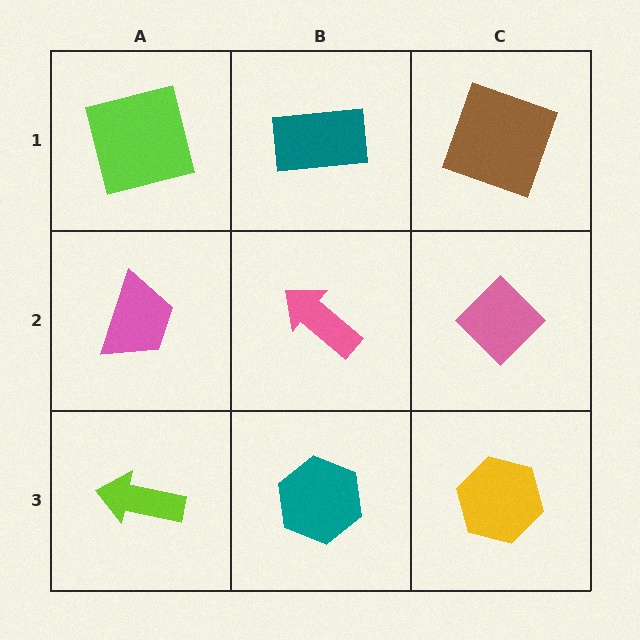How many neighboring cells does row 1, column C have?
2.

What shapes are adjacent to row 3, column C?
A pink diamond (row 2, column C), a teal hexagon (row 3, column B).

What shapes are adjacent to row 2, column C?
A brown square (row 1, column C), a yellow hexagon (row 3, column C), a pink arrow (row 2, column B).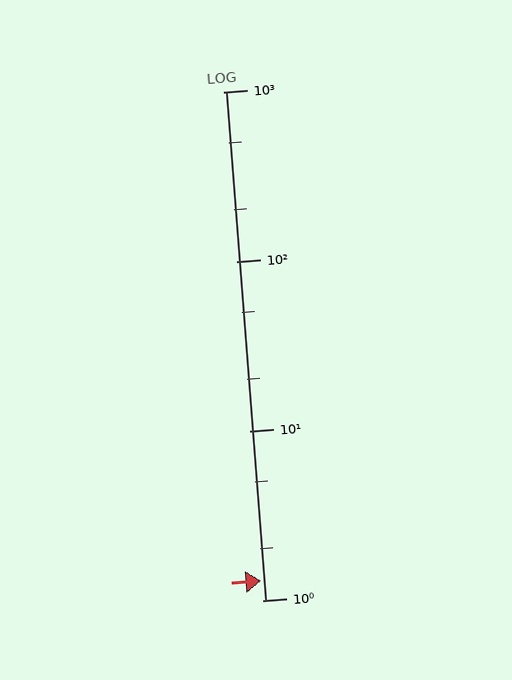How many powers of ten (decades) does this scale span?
The scale spans 3 decades, from 1 to 1000.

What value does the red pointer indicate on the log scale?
The pointer indicates approximately 1.3.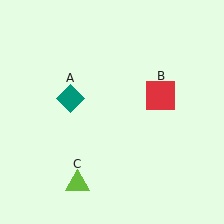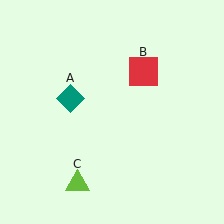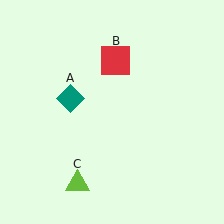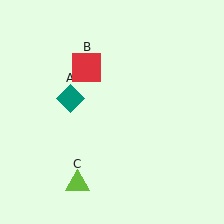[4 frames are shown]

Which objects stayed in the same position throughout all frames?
Teal diamond (object A) and lime triangle (object C) remained stationary.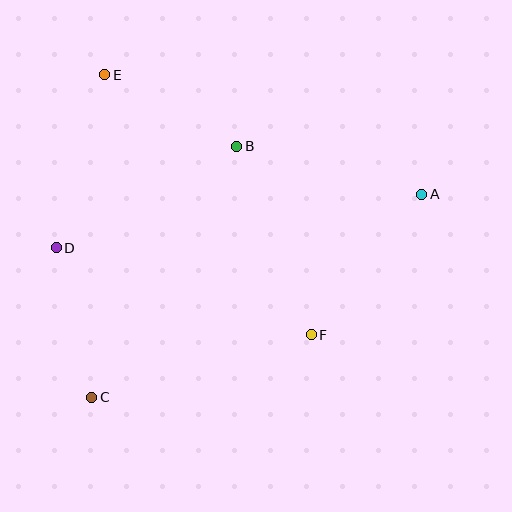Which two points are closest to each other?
Points B and E are closest to each other.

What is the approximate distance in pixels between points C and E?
The distance between C and E is approximately 323 pixels.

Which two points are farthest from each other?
Points A and C are farthest from each other.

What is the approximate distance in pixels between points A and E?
The distance between A and E is approximately 339 pixels.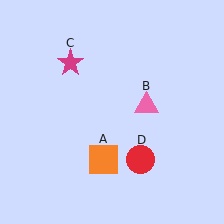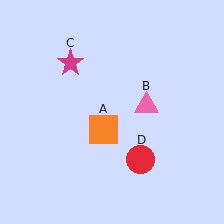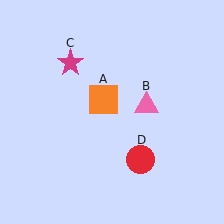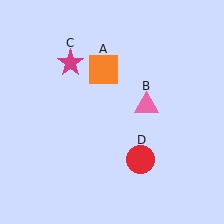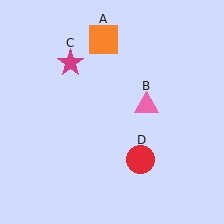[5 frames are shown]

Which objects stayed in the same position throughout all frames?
Pink triangle (object B) and magenta star (object C) and red circle (object D) remained stationary.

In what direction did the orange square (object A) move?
The orange square (object A) moved up.